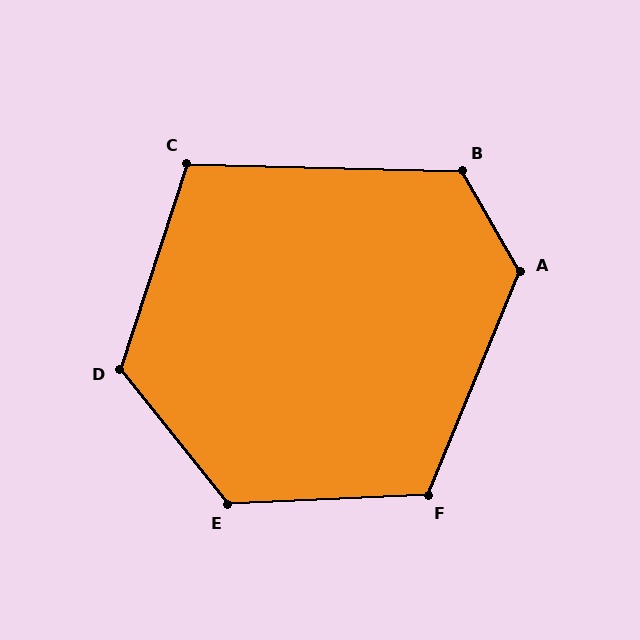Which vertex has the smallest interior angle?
C, at approximately 106 degrees.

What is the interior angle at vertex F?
Approximately 115 degrees (obtuse).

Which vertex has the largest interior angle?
A, at approximately 128 degrees.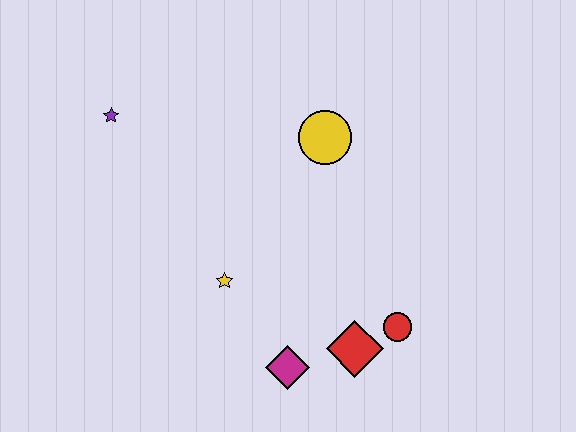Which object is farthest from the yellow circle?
The magenta diamond is farthest from the yellow circle.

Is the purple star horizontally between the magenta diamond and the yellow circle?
No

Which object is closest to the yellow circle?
The yellow star is closest to the yellow circle.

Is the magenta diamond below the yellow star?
Yes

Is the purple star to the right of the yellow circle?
No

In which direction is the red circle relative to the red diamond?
The red circle is to the right of the red diamond.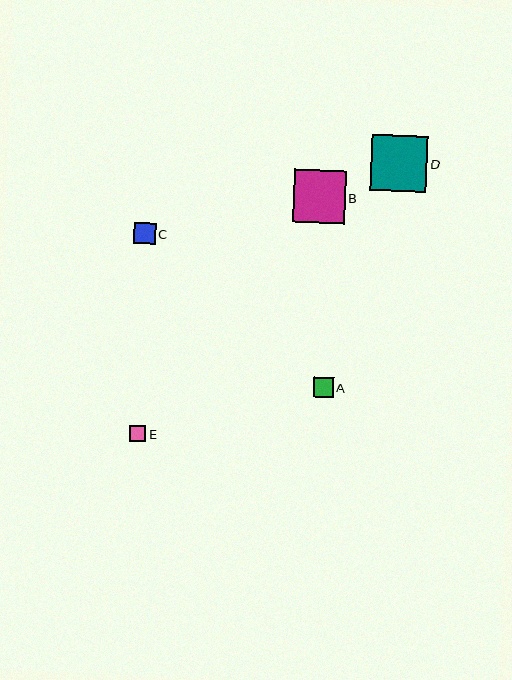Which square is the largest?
Square D is the largest with a size of approximately 56 pixels.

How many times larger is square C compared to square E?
Square C is approximately 1.3 times the size of square E.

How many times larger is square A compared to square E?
Square A is approximately 1.2 times the size of square E.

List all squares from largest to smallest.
From largest to smallest: D, B, C, A, E.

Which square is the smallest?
Square E is the smallest with a size of approximately 16 pixels.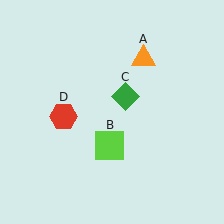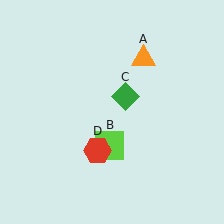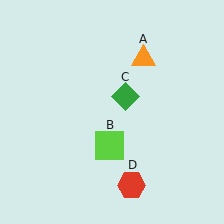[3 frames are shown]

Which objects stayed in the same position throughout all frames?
Orange triangle (object A) and lime square (object B) and green diamond (object C) remained stationary.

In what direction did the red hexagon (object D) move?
The red hexagon (object D) moved down and to the right.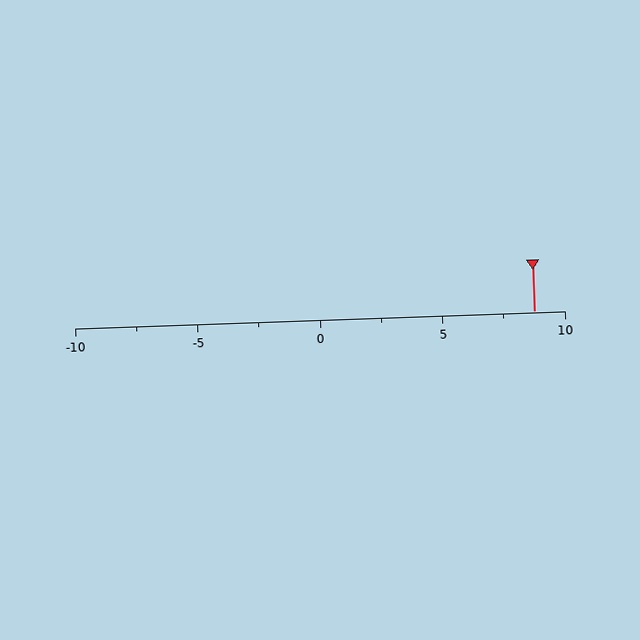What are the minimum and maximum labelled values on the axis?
The axis runs from -10 to 10.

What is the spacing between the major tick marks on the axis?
The major ticks are spaced 5 apart.